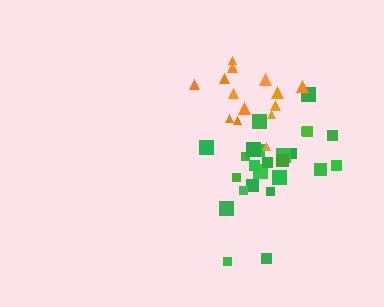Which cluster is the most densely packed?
Green.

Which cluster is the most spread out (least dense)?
Orange.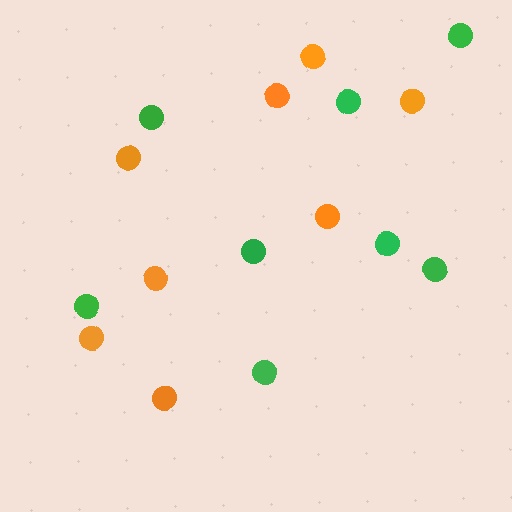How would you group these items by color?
There are 2 groups: one group of orange circles (8) and one group of green circles (8).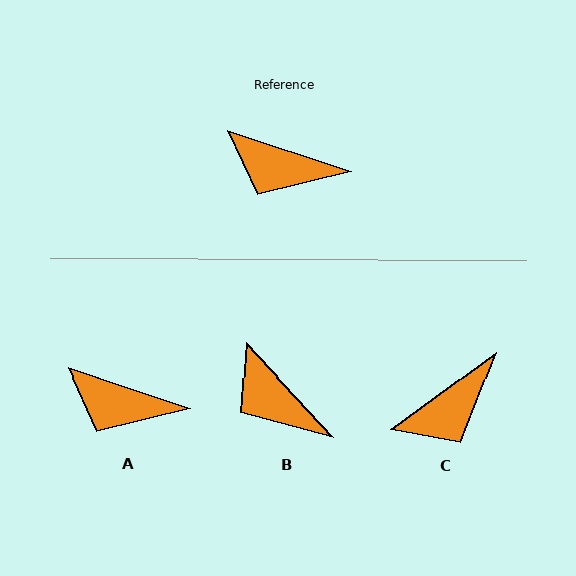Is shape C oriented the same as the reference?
No, it is off by about 55 degrees.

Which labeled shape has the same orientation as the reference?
A.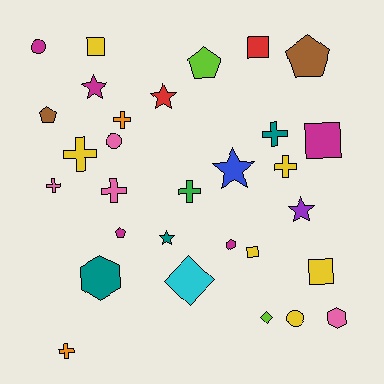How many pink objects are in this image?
There are 4 pink objects.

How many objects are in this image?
There are 30 objects.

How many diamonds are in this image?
There are 2 diamonds.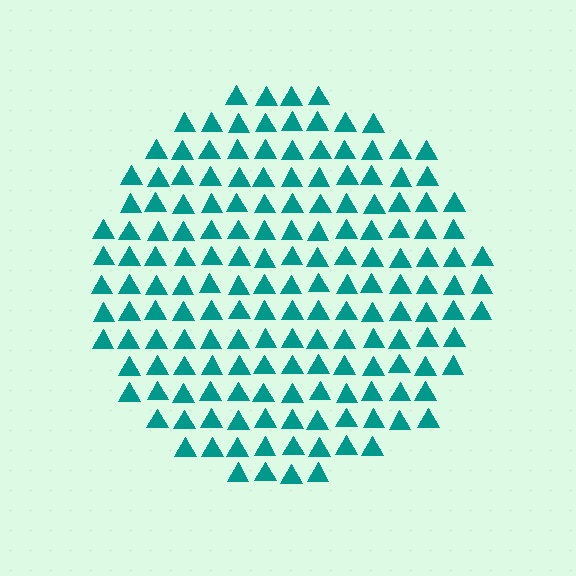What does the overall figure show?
The overall figure shows a circle.